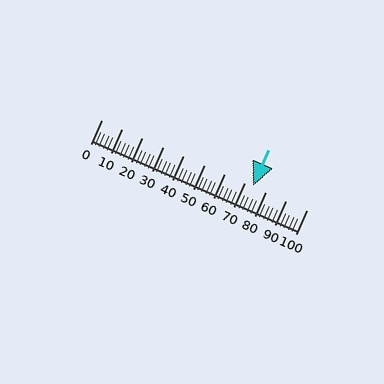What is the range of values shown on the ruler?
The ruler shows values from 0 to 100.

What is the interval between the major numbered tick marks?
The major tick marks are spaced 10 units apart.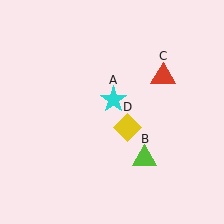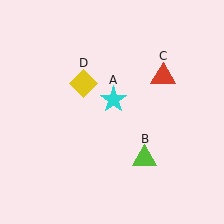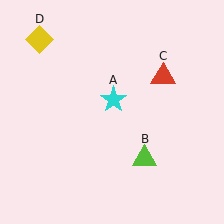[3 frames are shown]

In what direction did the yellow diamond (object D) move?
The yellow diamond (object D) moved up and to the left.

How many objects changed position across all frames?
1 object changed position: yellow diamond (object D).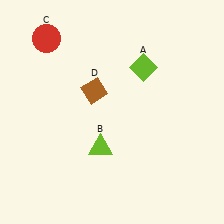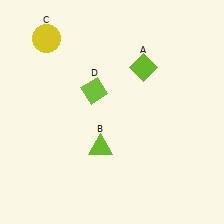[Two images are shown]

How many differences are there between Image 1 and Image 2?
There are 2 differences between the two images.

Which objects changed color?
C changed from red to yellow. D changed from brown to lime.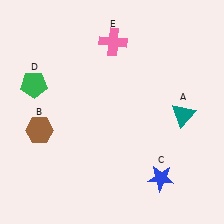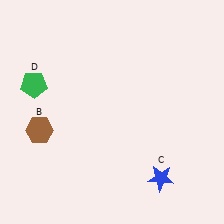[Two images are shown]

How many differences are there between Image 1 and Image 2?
There are 2 differences between the two images.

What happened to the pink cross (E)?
The pink cross (E) was removed in Image 2. It was in the top-right area of Image 1.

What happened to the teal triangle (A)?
The teal triangle (A) was removed in Image 2. It was in the bottom-right area of Image 1.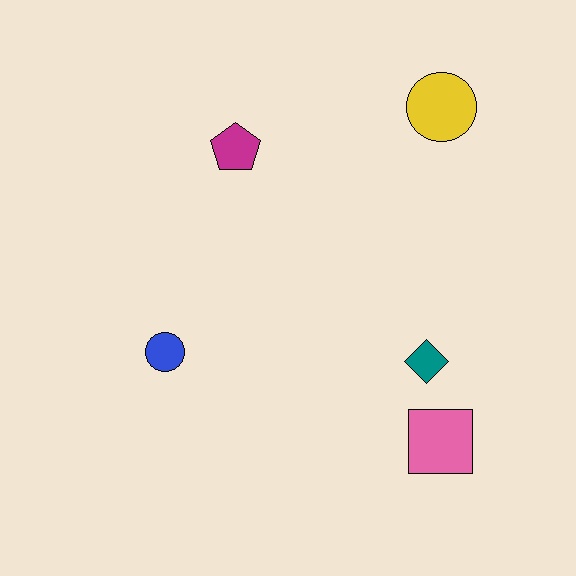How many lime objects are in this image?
There are no lime objects.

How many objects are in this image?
There are 5 objects.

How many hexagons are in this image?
There are no hexagons.